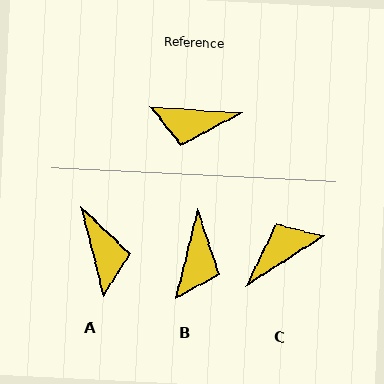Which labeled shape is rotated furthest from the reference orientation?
C, about 143 degrees away.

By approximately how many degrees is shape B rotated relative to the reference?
Approximately 81 degrees counter-clockwise.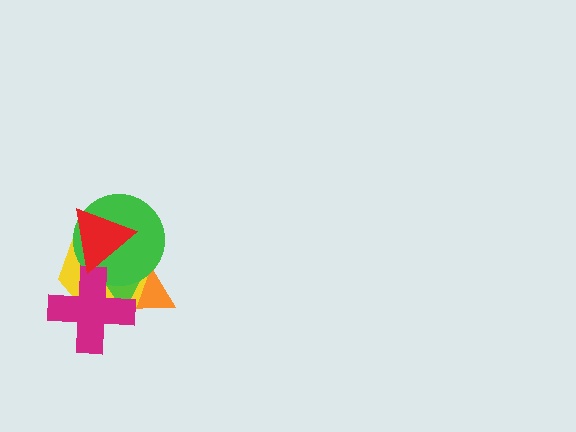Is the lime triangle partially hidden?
Yes, it is partially covered by another shape.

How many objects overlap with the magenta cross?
5 objects overlap with the magenta cross.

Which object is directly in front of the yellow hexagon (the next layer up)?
The lime triangle is directly in front of the yellow hexagon.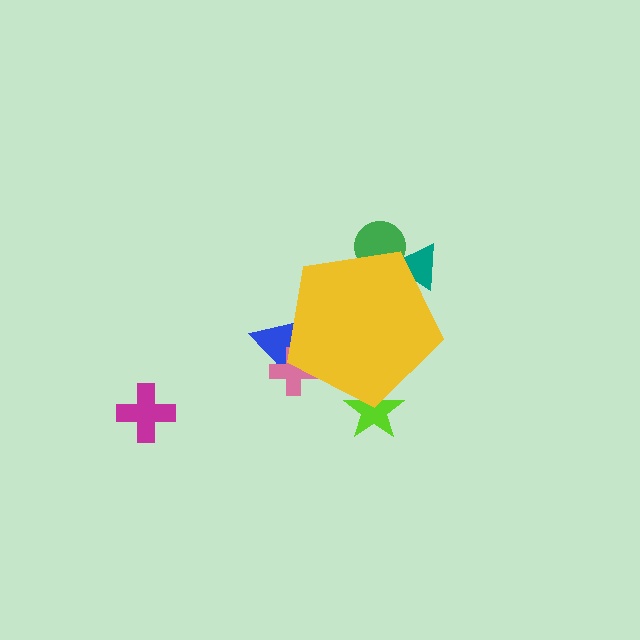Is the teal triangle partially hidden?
Yes, the teal triangle is partially hidden behind the yellow pentagon.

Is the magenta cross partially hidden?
No, the magenta cross is fully visible.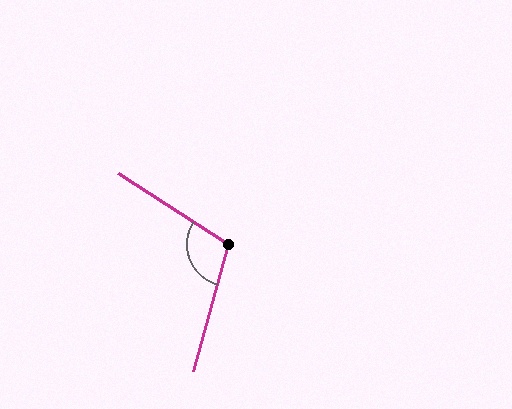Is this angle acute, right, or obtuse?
It is obtuse.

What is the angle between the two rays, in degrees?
Approximately 108 degrees.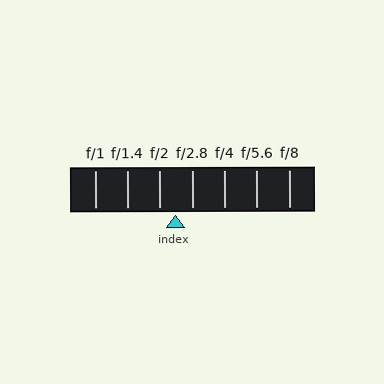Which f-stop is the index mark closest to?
The index mark is closest to f/2.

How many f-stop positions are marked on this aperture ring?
There are 7 f-stop positions marked.